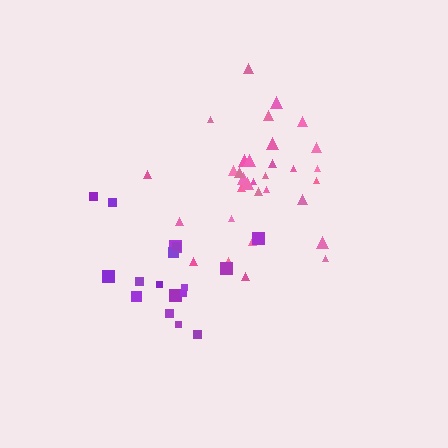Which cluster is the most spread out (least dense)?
Purple.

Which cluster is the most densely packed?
Pink.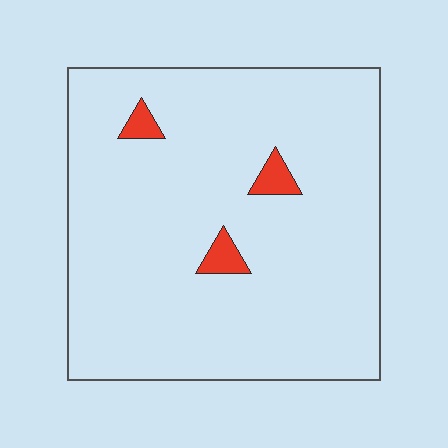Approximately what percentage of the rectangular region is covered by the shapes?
Approximately 5%.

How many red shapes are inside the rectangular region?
3.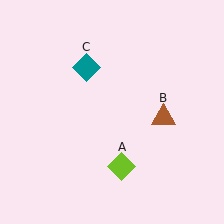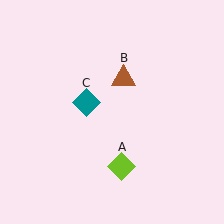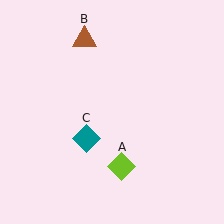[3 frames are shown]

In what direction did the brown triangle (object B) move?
The brown triangle (object B) moved up and to the left.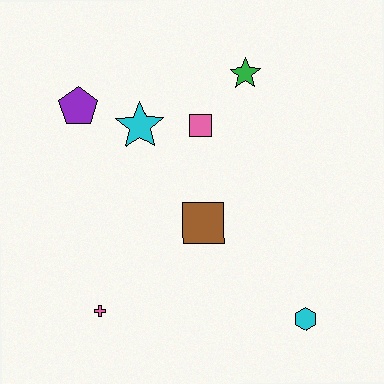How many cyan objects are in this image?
There are 2 cyan objects.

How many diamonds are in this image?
There are no diamonds.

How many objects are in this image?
There are 7 objects.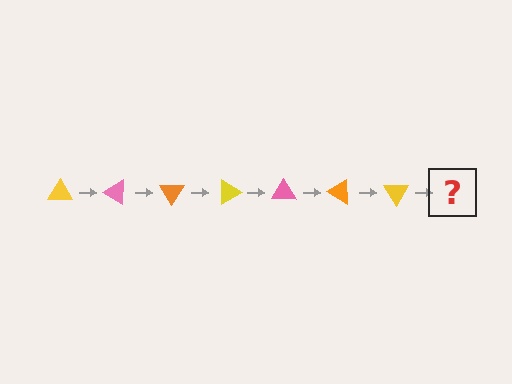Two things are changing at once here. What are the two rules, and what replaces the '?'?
The two rules are that it rotates 30 degrees each step and the color cycles through yellow, pink, and orange. The '?' should be a pink triangle, rotated 210 degrees from the start.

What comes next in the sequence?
The next element should be a pink triangle, rotated 210 degrees from the start.